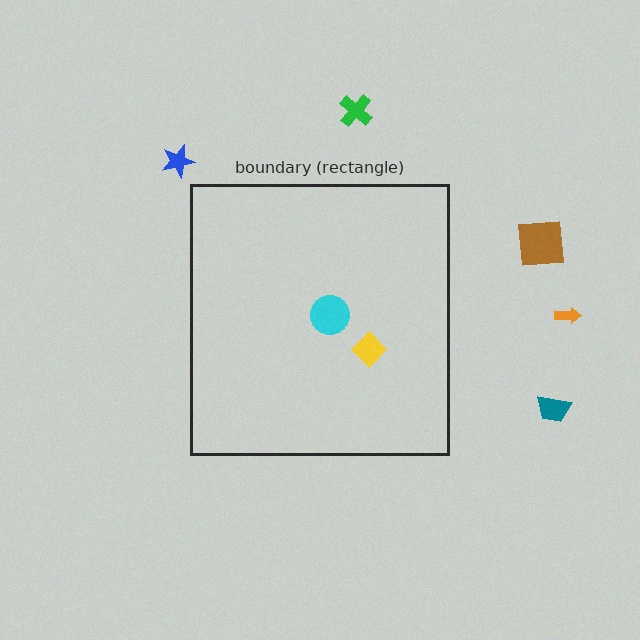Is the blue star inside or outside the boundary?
Outside.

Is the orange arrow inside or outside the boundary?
Outside.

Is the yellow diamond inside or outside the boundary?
Inside.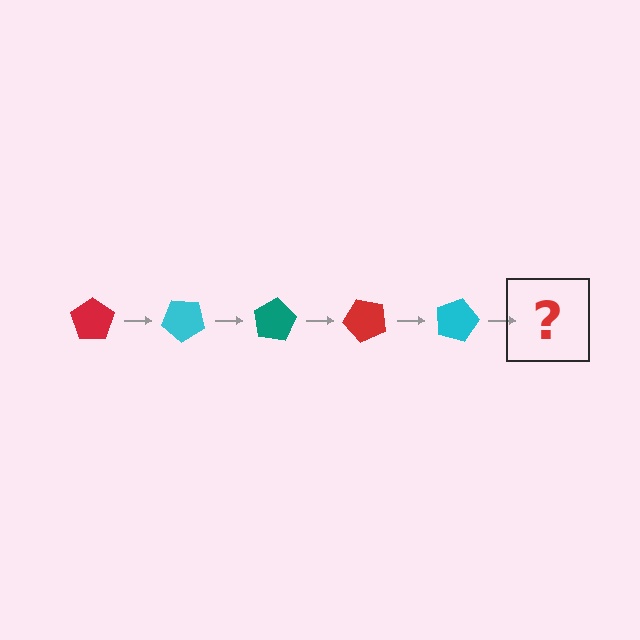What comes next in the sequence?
The next element should be a teal pentagon, rotated 200 degrees from the start.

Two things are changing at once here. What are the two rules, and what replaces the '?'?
The two rules are that it rotates 40 degrees each step and the color cycles through red, cyan, and teal. The '?' should be a teal pentagon, rotated 200 degrees from the start.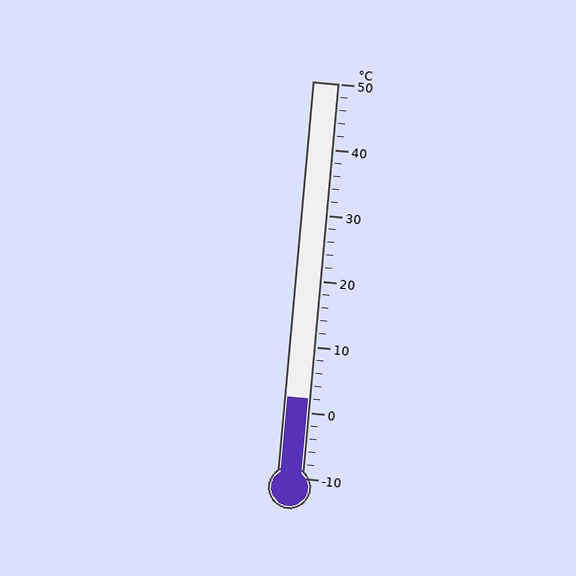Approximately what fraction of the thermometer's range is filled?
The thermometer is filled to approximately 20% of its range.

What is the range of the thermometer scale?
The thermometer scale ranges from -10°C to 50°C.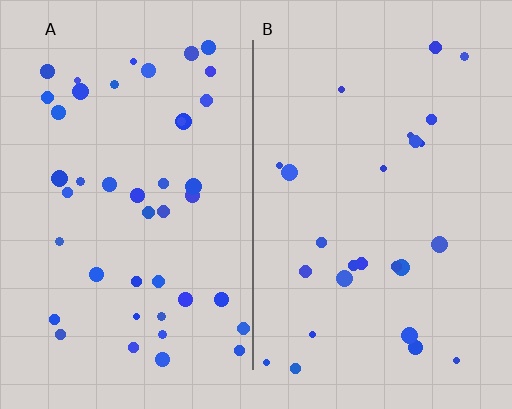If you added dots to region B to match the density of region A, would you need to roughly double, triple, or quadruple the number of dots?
Approximately double.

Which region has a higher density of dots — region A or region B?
A (the left).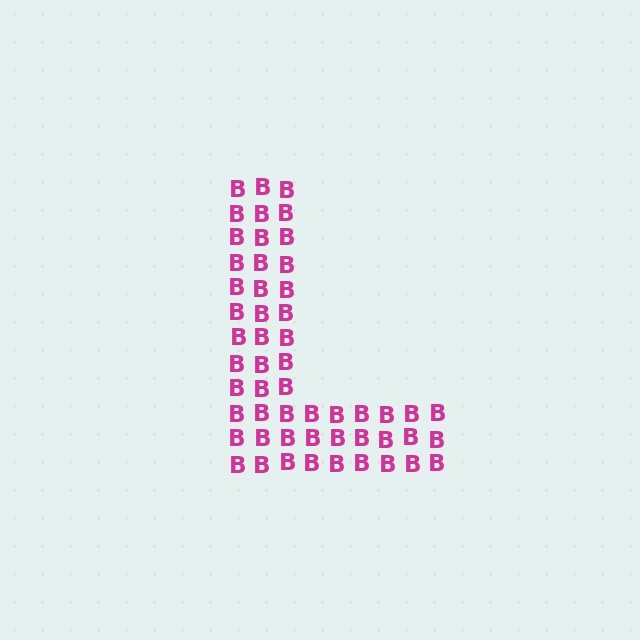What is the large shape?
The large shape is the letter L.